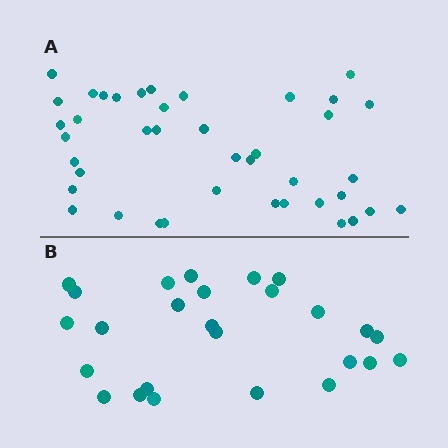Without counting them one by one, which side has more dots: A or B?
Region A (the top region) has more dots.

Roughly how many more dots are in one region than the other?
Region A has approximately 15 more dots than region B.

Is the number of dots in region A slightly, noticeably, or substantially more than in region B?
Region A has substantially more. The ratio is roughly 1.6 to 1.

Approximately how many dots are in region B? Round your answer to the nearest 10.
About 30 dots. (The exact count is 26, which rounds to 30.)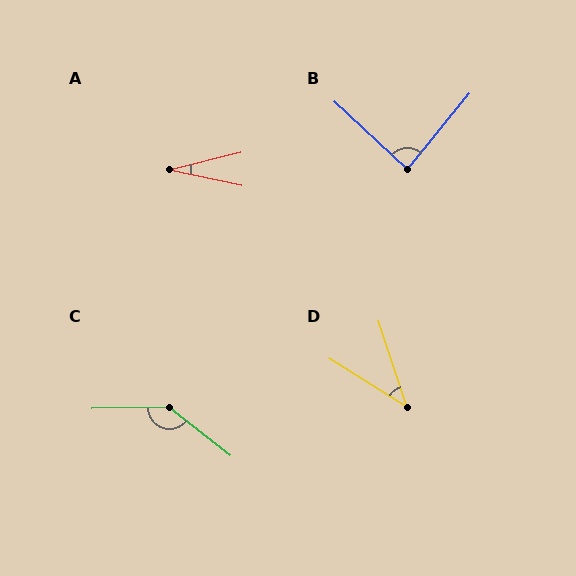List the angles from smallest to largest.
A (26°), D (40°), B (87°), C (141°).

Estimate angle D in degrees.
Approximately 40 degrees.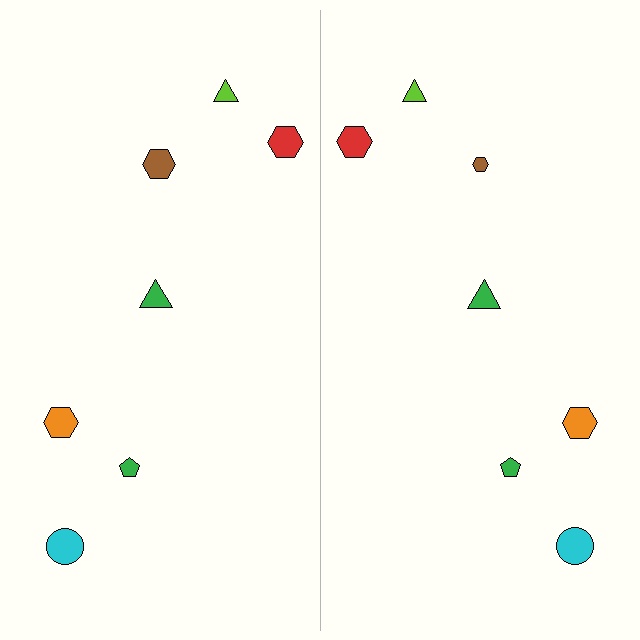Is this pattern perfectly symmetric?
No, the pattern is not perfectly symmetric. The brown hexagon on the right side has a different size than its mirror counterpart.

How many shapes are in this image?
There are 14 shapes in this image.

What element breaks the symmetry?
The brown hexagon on the right side has a different size than its mirror counterpart.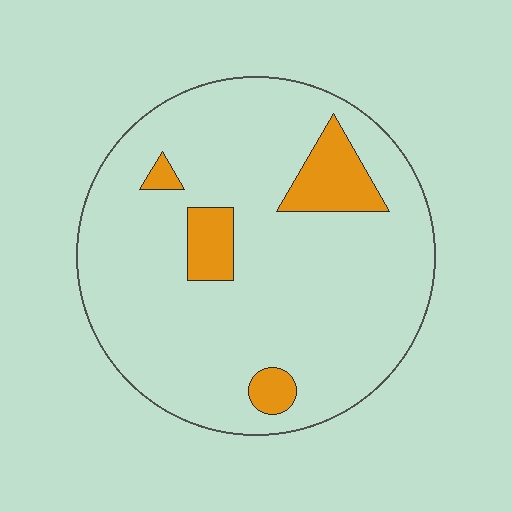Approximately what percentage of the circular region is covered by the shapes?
Approximately 10%.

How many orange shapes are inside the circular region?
4.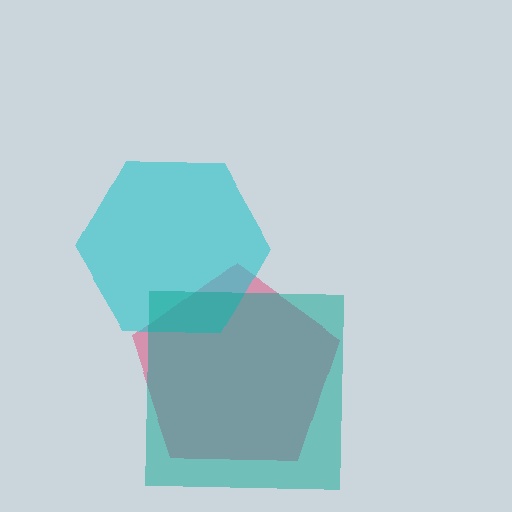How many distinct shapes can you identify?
There are 3 distinct shapes: a pink pentagon, a cyan hexagon, a teal square.